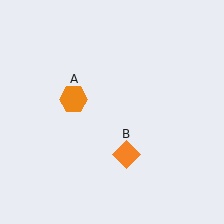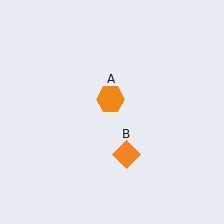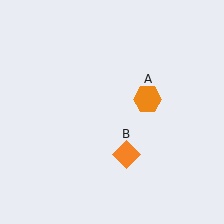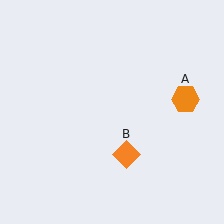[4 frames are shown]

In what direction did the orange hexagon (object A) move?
The orange hexagon (object A) moved right.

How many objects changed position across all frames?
1 object changed position: orange hexagon (object A).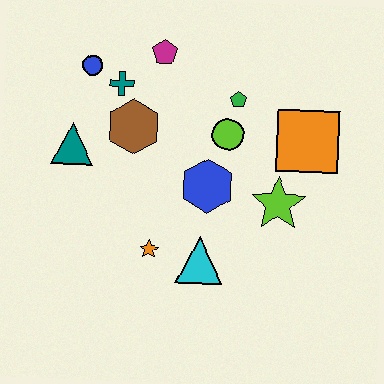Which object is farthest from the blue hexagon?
The blue circle is farthest from the blue hexagon.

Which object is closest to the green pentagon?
The lime circle is closest to the green pentagon.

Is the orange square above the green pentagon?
No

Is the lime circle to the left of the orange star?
No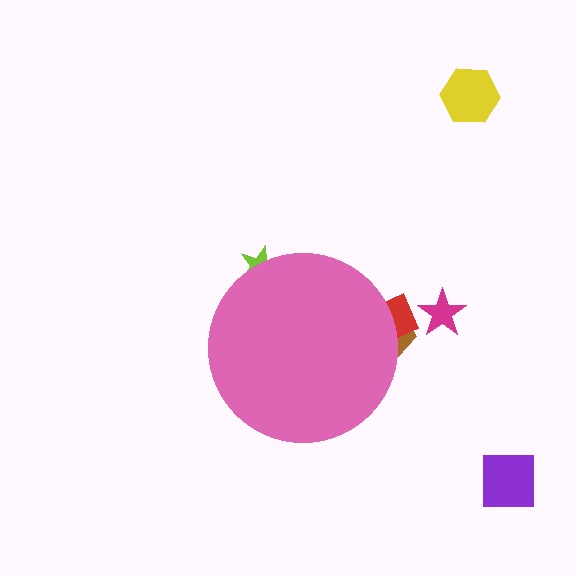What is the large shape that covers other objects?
A pink circle.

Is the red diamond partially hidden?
Yes, the red diamond is partially hidden behind the pink circle.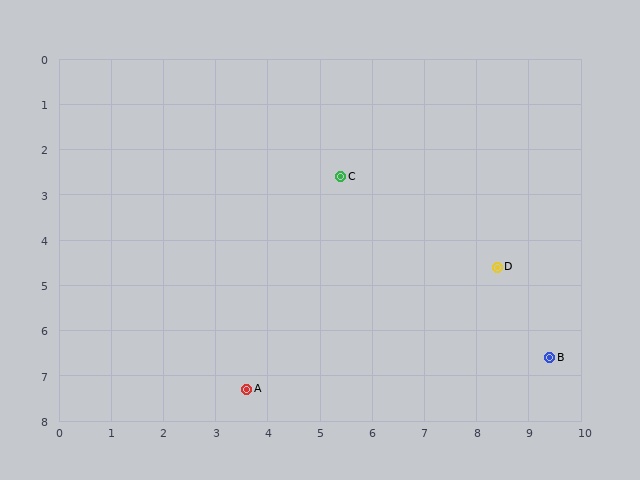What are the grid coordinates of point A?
Point A is at approximately (3.6, 7.3).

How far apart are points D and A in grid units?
Points D and A are about 5.5 grid units apart.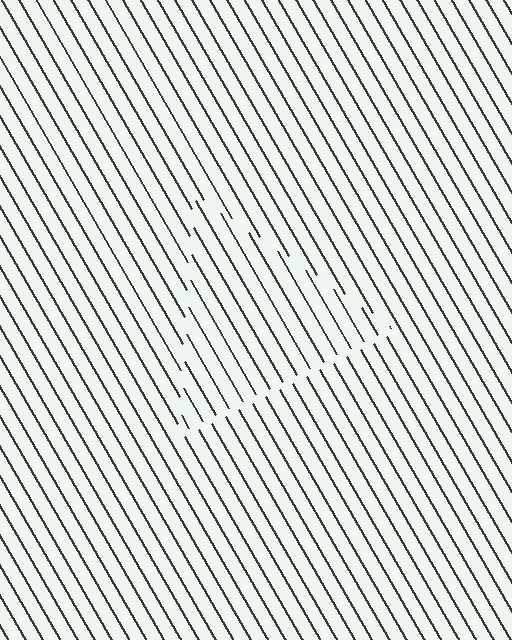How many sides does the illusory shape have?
3 sides — the line-ends trace a triangle.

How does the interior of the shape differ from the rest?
The interior of the shape contains the same grating, shifted by half a period — the contour is defined by the phase discontinuity where line-ends from the inner and outer gratings abut.